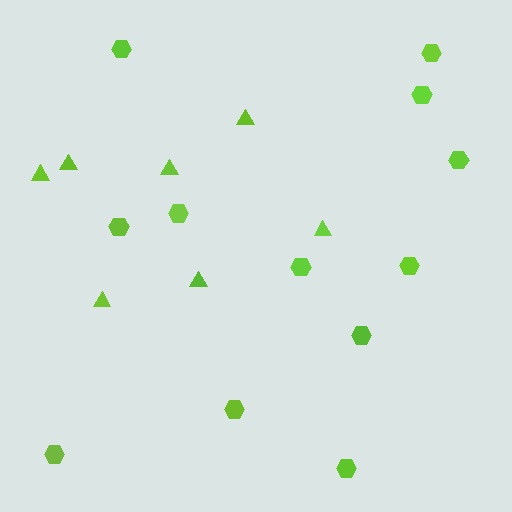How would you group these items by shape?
There are 2 groups: one group of triangles (7) and one group of hexagons (12).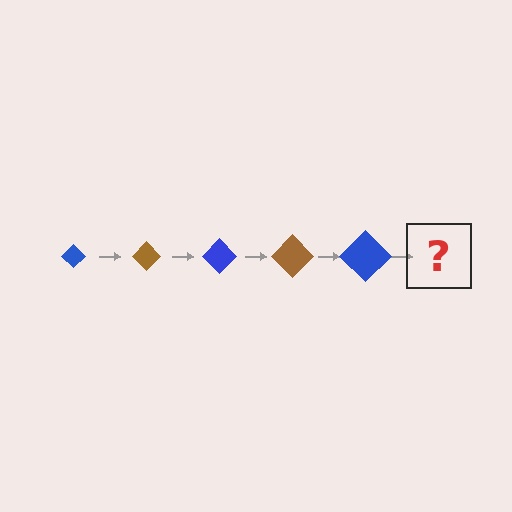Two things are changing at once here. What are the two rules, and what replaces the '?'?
The two rules are that the diamond grows larger each step and the color cycles through blue and brown. The '?' should be a brown diamond, larger than the previous one.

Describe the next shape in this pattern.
It should be a brown diamond, larger than the previous one.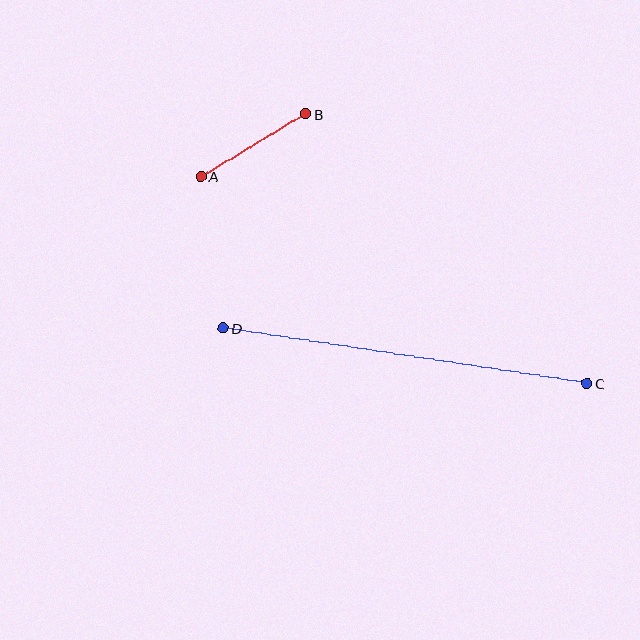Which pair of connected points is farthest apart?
Points C and D are farthest apart.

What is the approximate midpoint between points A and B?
The midpoint is at approximately (253, 145) pixels.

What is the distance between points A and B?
The distance is approximately 122 pixels.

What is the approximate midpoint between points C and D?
The midpoint is at approximately (405, 356) pixels.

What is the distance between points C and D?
The distance is approximately 368 pixels.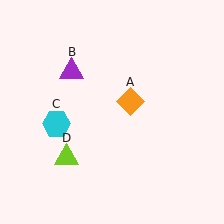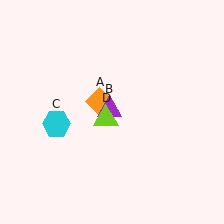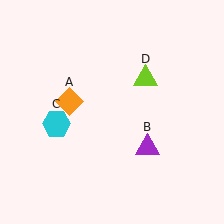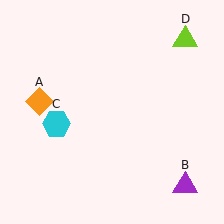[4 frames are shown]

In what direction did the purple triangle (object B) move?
The purple triangle (object B) moved down and to the right.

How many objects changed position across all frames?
3 objects changed position: orange diamond (object A), purple triangle (object B), lime triangle (object D).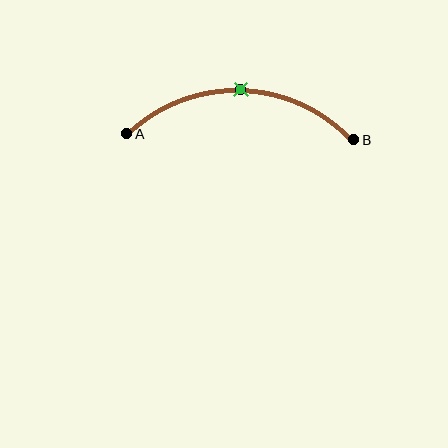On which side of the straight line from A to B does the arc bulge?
The arc bulges above the straight line connecting A and B.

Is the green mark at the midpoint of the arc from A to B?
Yes. The green mark lies on the arc at equal arc-length from both A and B — it is the arc midpoint.